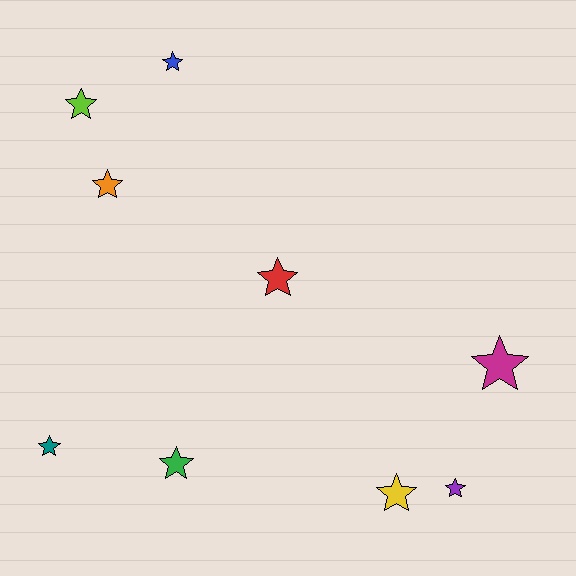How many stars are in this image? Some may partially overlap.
There are 9 stars.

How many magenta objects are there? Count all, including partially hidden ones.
There is 1 magenta object.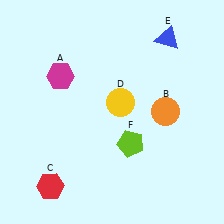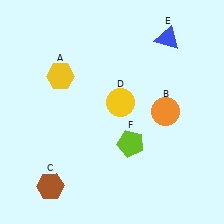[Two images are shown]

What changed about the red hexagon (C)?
In Image 1, C is red. In Image 2, it changed to brown.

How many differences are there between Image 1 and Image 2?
There are 2 differences between the two images.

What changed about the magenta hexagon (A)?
In Image 1, A is magenta. In Image 2, it changed to yellow.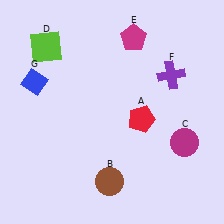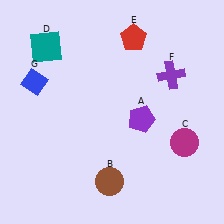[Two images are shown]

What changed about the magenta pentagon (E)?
In Image 1, E is magenta. In Image 2, it changed to red.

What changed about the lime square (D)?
In Image 1, D is lime. In Image 2, it changed to teal.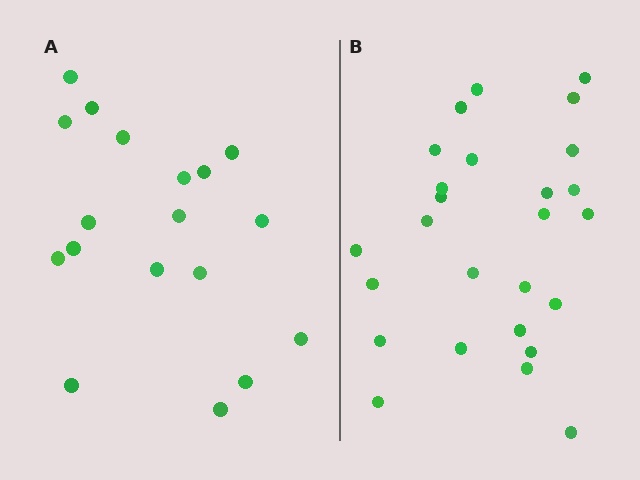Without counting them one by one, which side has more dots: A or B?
Region B (the right region) has more dots.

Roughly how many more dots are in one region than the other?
Region B has roughly 8 or so more dots than region A.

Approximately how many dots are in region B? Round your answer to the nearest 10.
About 30 dots. (The exact count is 26, which rounds to 30.)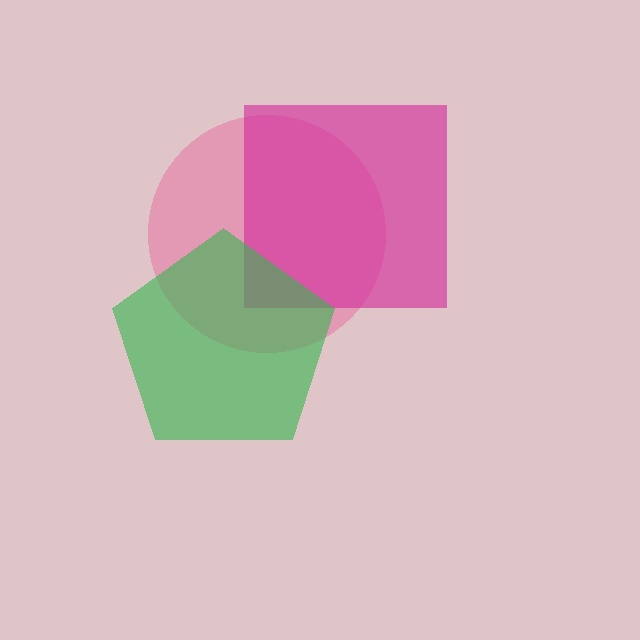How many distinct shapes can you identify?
There are 3 distinct shapes: a pink circle, a magenta square, a green pentagon.